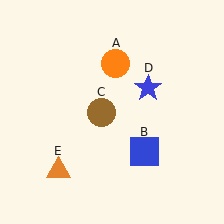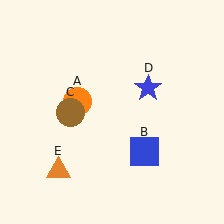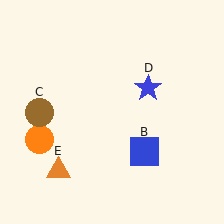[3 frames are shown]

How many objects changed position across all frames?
2 objects changed position: orange circle (object A), brown circle (object C).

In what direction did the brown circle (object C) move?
The brown circle (object C) moved left.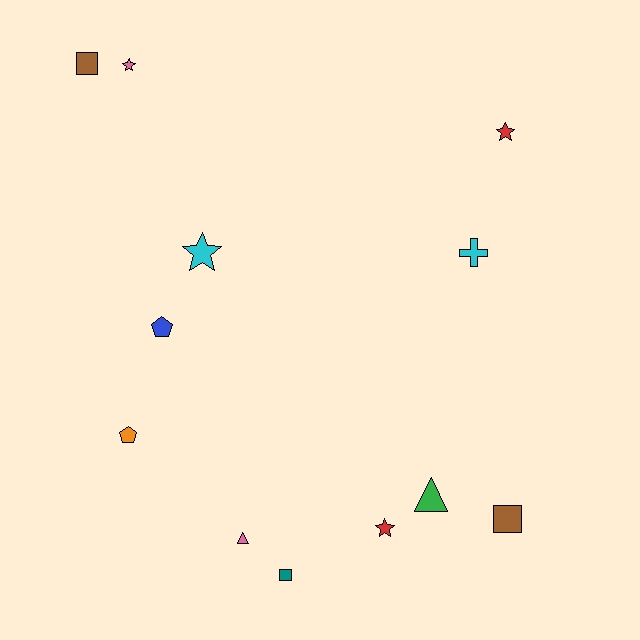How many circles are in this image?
There are no circles.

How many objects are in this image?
There are 12 objects.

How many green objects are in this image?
There is 1 green object.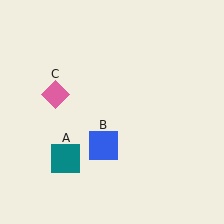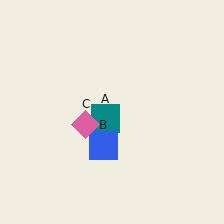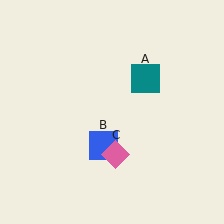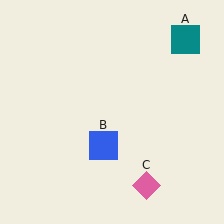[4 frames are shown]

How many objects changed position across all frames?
2 objects changed position: teal square (object A), pink diamond (object C).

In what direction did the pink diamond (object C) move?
The pink diamond (object C) moved down and to the right.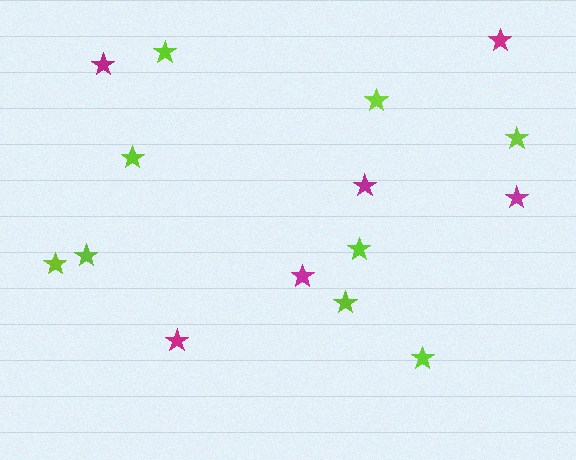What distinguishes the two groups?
There are 2 groups: one group of magenta stars (6) and one group of lime stars (9).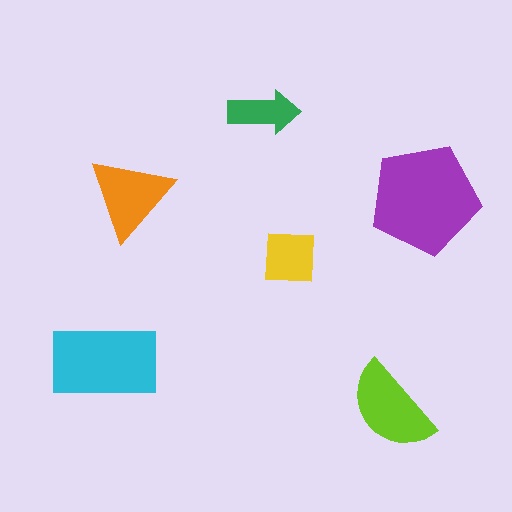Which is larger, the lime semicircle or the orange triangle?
The lime semicircle.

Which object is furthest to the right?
The purple pentagon is rightmost.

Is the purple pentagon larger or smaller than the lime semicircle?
Larger.